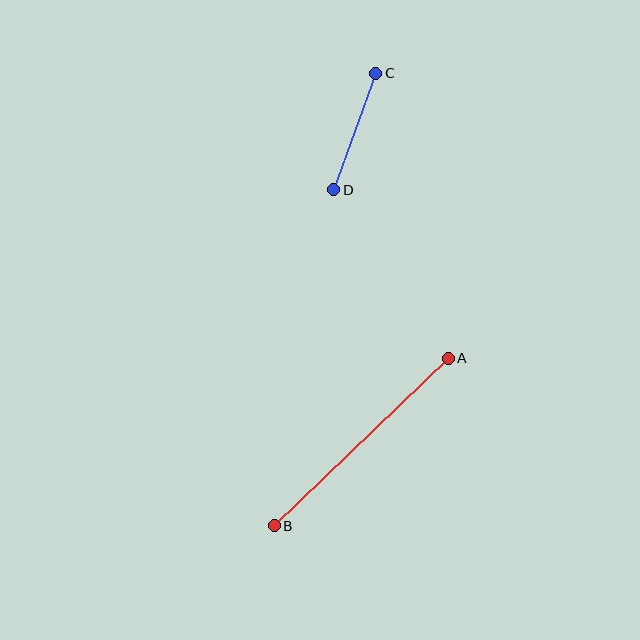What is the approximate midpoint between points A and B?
The midpoint is at approximately (361, 442) pixels.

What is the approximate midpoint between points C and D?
The midpoint is at approximately (355, 131) pixels.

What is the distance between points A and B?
The distance is approximately 242 pixels.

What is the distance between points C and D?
The distance is approximately 124 pixels.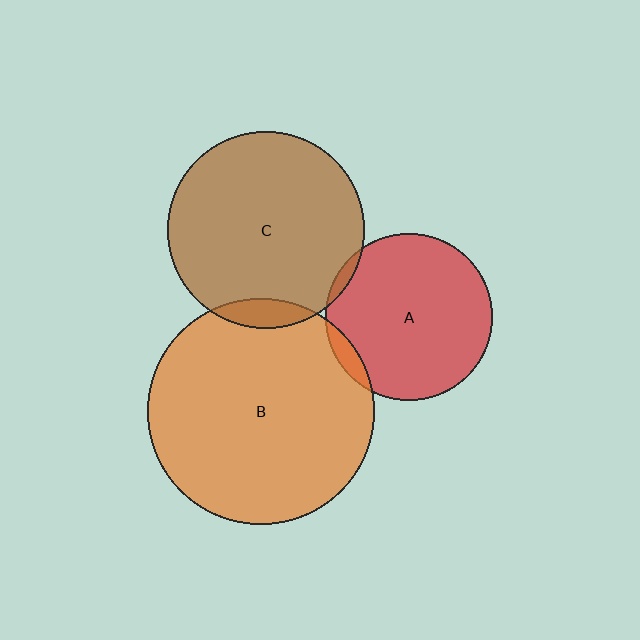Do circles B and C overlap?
Yes.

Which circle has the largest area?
Circle B (orange).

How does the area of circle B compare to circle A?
Approximately 1.8 times.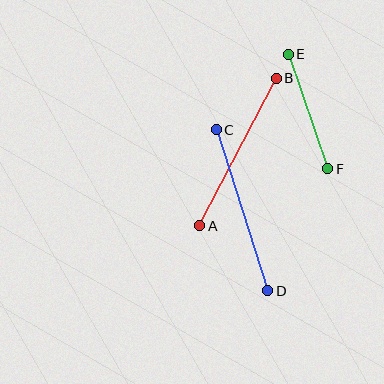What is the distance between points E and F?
The distance is approximately 122 pixels.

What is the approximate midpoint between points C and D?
The midpoint is at approximately (242, 210) pixels.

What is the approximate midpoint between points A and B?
The midpoint is at approximately (238, 152) pixels.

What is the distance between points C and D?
The distance is approximately 169 pixels.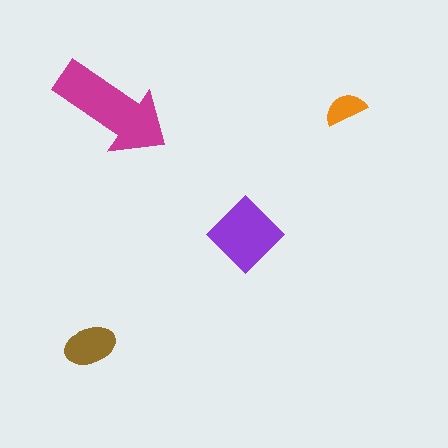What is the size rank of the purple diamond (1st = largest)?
2nd.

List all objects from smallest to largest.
The orange semicircle, the brown ellipse, the purple diamond, the magenta arrow.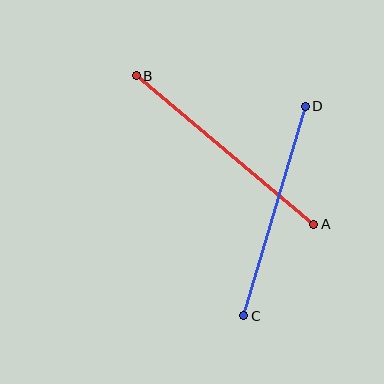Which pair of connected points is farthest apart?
Points A and B are farthest apart.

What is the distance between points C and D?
The distance is approximately 218 pixels.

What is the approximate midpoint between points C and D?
The midpoint is at approximately (274, 211) pixels.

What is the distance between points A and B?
The distance is approximately 231 pixels.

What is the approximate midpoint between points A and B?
The midpoint is at approximately (225, 150) pixels.